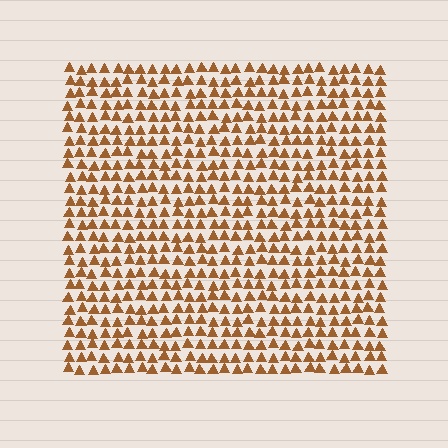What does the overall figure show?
The overall figure shows a square.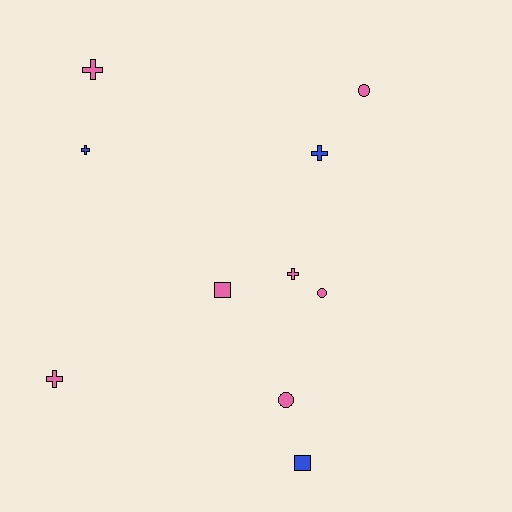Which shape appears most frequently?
Cross, with 5 objects.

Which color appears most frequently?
Pink, with 7 objects.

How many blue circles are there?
There are no blue circles.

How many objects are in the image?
There are 10 objects.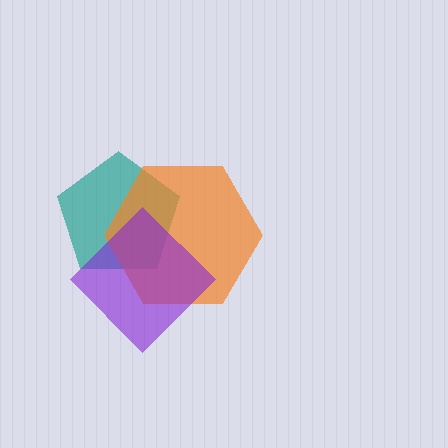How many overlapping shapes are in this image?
There are 3 overlapping shapes in the image.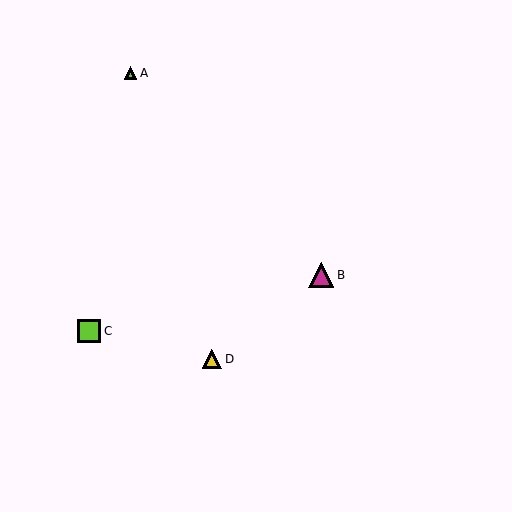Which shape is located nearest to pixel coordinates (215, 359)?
The yellow triangle (labeled D) at (212, 359) is nearest to that location.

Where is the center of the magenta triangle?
The center of the magenta triangle is at (321, 275).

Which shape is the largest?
The magenta triangle (labeled B) is the largest.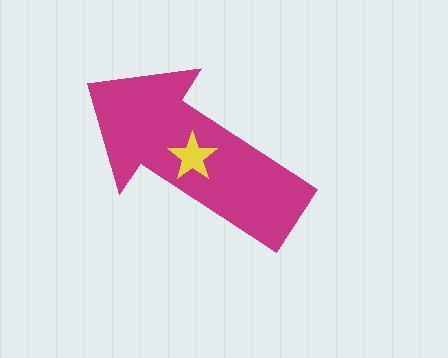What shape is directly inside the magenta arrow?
The yellow star.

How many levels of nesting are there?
2.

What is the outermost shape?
The magenta arrow.